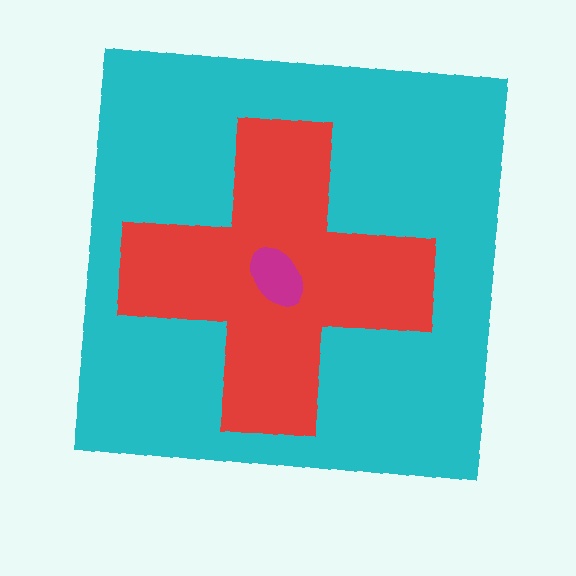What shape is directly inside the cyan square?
The red cross.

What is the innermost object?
The magenta ellipse.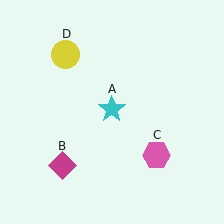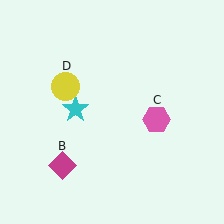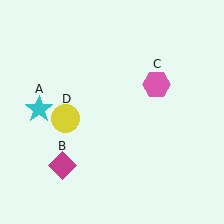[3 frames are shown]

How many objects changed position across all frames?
3 objects changed position: cyan star (object A), pink hexagon (object C), yellow circle (object D).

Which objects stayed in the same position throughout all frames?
Magenta diamond (object B) remained stationary.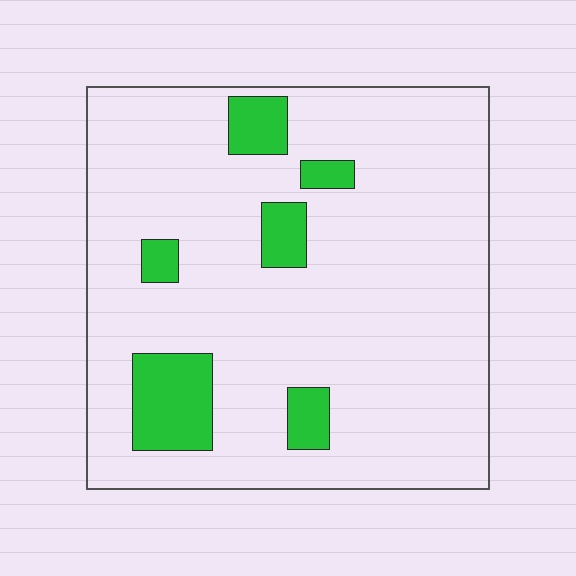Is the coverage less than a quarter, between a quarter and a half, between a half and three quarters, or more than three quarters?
Less than a quarter.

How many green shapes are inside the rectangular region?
6.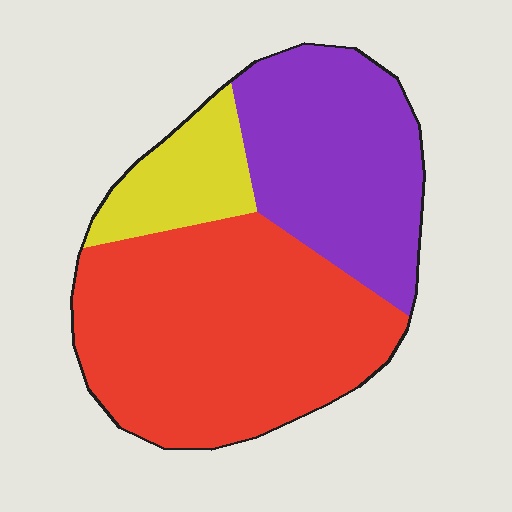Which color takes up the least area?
Yellow, at roughly 15%.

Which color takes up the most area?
Red, at roughly 55%.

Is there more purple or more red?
Red.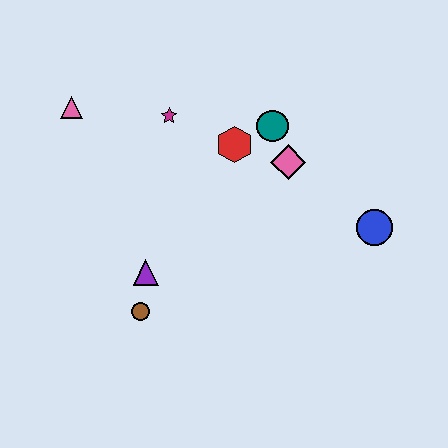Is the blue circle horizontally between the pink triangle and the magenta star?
No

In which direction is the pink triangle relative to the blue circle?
The pink triangle is to the left of the blue circle.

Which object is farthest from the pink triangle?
The blue circle is farthest from the pink triangle.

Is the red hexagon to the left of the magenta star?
No